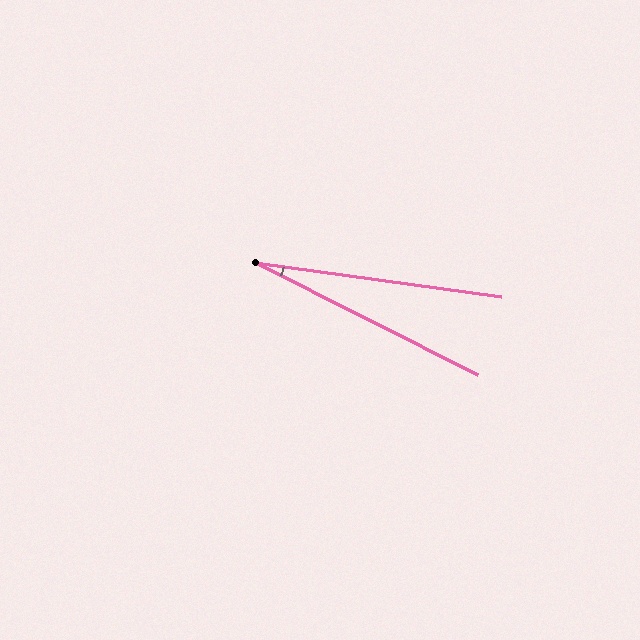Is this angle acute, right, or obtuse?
It is acute.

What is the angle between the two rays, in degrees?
Approximately 19 degrees.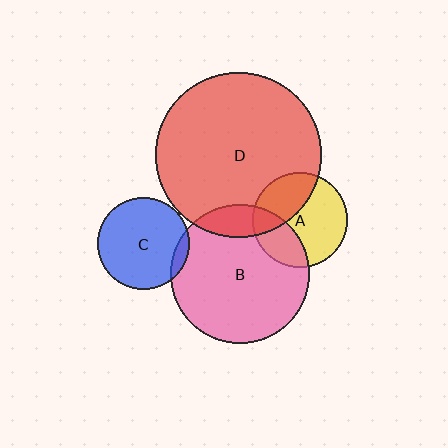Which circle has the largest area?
Circle D (red).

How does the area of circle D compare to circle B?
Approximately 1.4 times.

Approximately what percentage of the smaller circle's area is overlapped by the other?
Approximately 10%.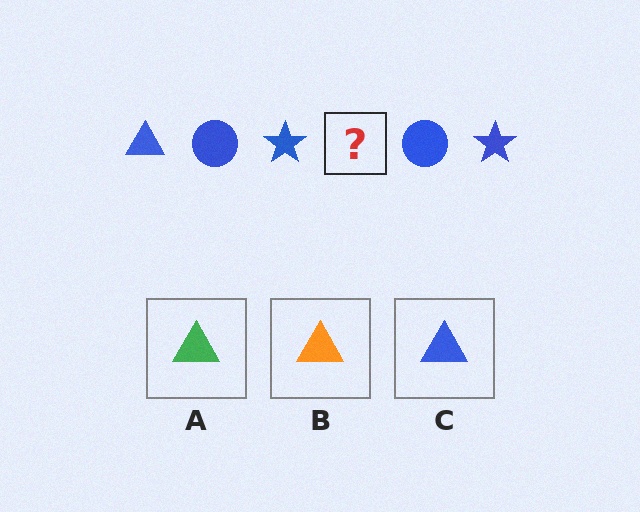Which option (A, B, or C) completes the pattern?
C.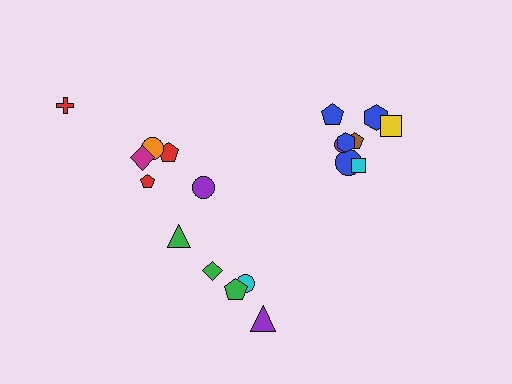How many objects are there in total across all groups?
There are 19 objects.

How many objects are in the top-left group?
There are 5 objects.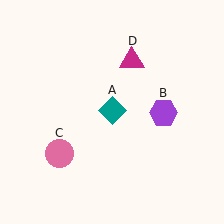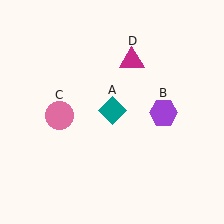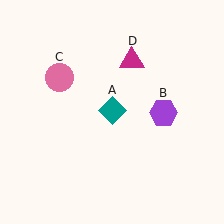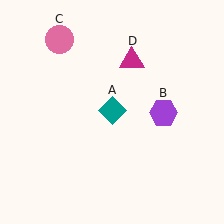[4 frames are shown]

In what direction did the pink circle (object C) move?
The pink circle (object C) moved up.